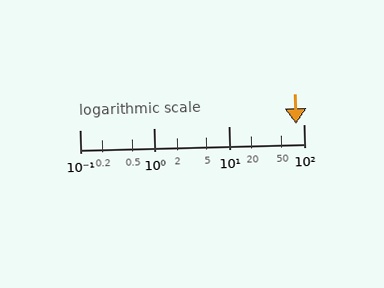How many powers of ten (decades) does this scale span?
The scale spans 3 decades, from 0.1 to 100.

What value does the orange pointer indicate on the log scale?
The pointer indicates approximately 80.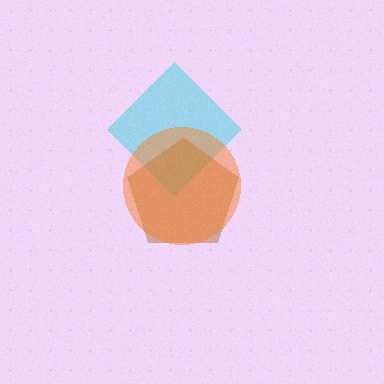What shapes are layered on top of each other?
The layered shapes are: a cyan diamond, a brown pentagon, an orange circle.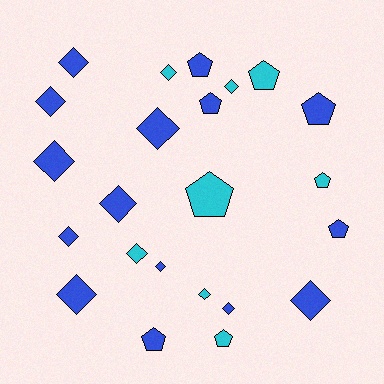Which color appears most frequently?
Blue, with 15 objects.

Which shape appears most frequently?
Diamond, with 14 objects.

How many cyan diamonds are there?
There are 4 cyan diamonds.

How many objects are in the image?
There are 23 objects.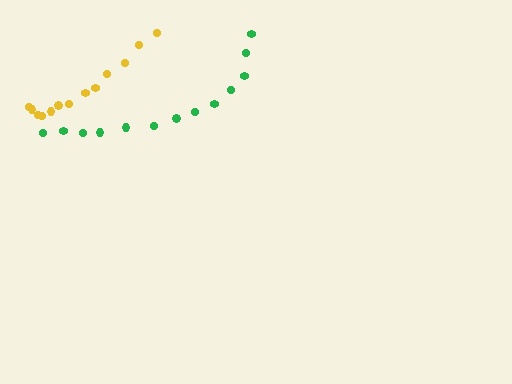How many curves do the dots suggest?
There are 2 distinct paths.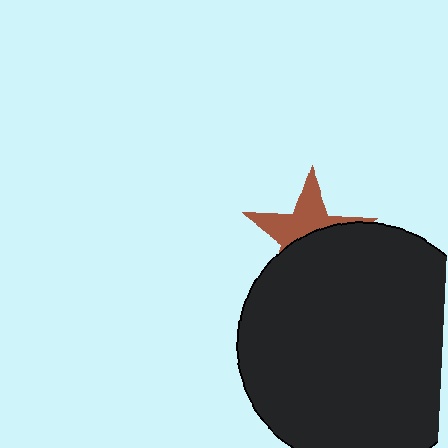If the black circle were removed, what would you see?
You would see the complete brown star.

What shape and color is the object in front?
The object in front is a black circle.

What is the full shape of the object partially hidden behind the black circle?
The partially hidden object is a brown star.